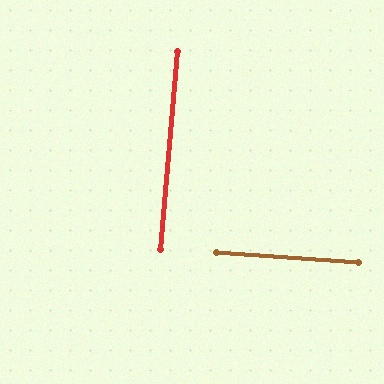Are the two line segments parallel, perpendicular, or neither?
Perpendicular — they meet at approximately 89°.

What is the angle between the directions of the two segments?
Approximately 89 degrees.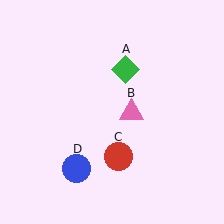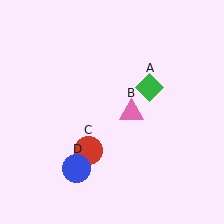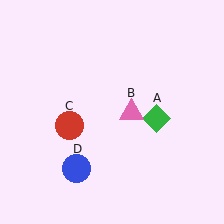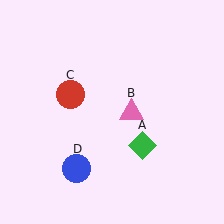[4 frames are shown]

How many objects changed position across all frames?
2 objects changed position: green diamond (object A), red circle (object C).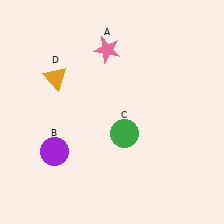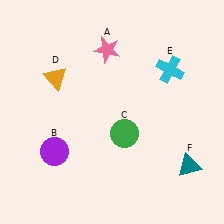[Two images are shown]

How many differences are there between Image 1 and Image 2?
There are 2 differences between the two images.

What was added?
A cyan cross (E), a teal triangle (F) were added in Image 2.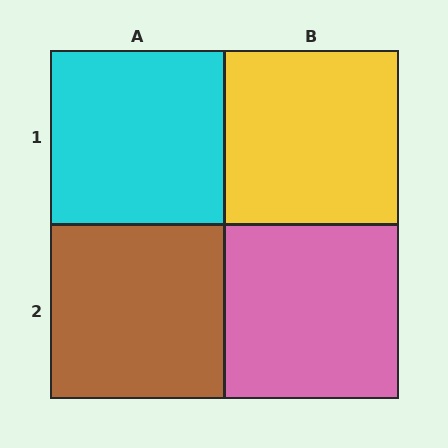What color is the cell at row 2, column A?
Brown.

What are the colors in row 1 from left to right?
Cyan, yellow.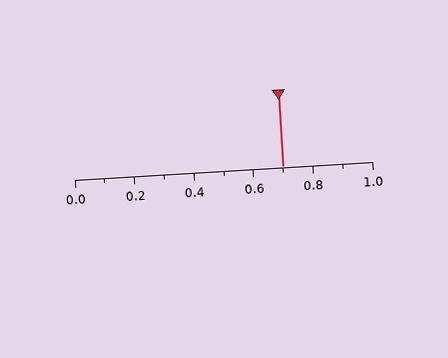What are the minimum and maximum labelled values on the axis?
The axis runs from 0.0 to 1.0.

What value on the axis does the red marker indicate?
The marker indicates approximately 0.7.